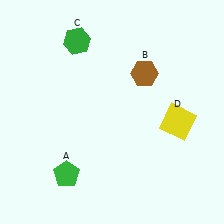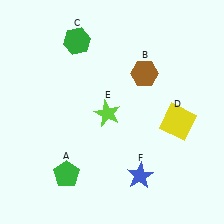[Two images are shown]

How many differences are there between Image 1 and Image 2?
There are 2 differences between the two images.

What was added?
A lime star (E), a blue star (F) were added in Image 2.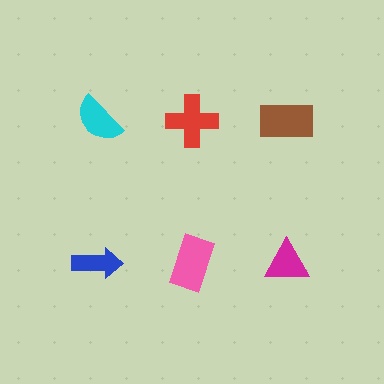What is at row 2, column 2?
A pink rectangle.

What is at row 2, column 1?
A blue arrow.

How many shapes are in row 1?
3 shapes.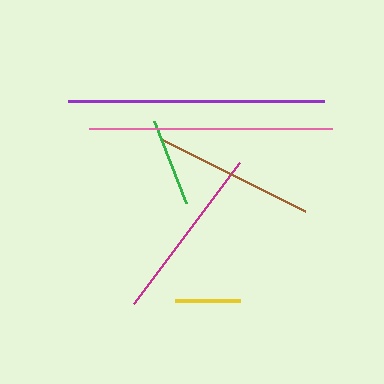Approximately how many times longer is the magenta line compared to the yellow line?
The magenta line is approximately 2.7 times the length of the yellow line.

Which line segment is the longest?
The purple line is the longest at approximately 256 pixels.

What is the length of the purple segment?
The purple segment is approximately 256 pixels long.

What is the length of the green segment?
The green segment is approximately 89 pixels long.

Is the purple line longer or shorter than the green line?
The purple line is longer than the green line.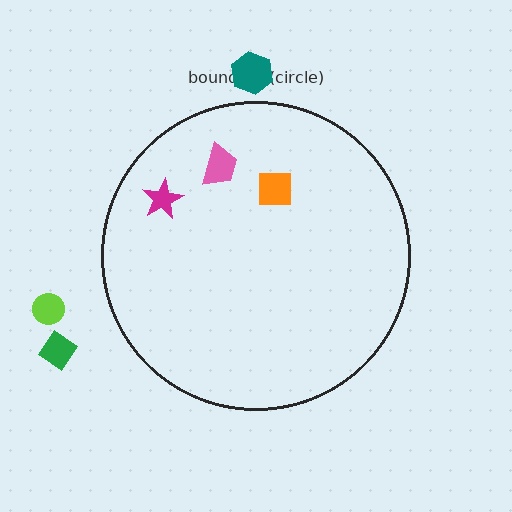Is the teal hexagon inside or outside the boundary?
Outside.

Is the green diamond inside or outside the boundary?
Outside.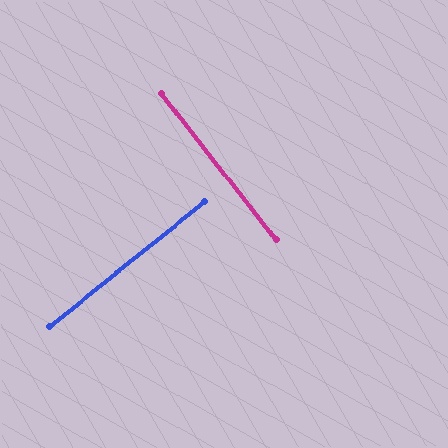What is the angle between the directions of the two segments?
Approximately 89 degrees.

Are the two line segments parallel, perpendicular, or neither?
Perpendicular — they meet at approximately 89°.